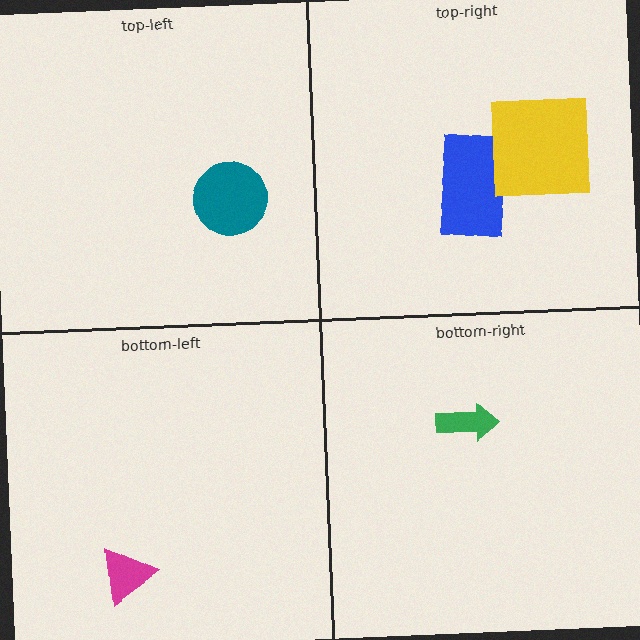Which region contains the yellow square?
The top-right region.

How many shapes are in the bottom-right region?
1.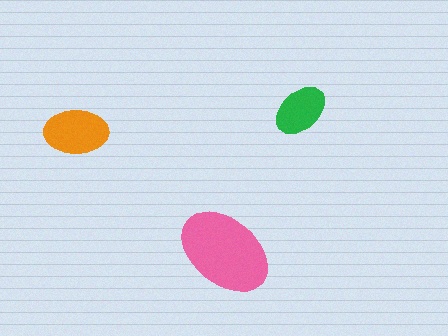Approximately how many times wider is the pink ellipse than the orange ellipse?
About 1.5 times wider.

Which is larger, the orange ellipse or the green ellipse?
The orange one.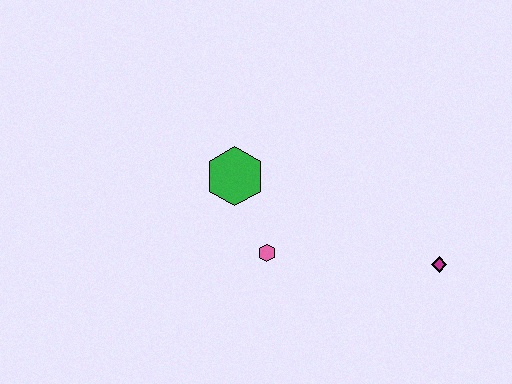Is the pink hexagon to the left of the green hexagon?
No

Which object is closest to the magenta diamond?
The pink hexagon is closest to the magenta diamond.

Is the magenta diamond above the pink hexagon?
No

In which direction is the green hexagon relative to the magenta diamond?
The green hexagon is to the left of the magenta diamond.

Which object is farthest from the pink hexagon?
The magenta diamond is farthest from the pink hexagon.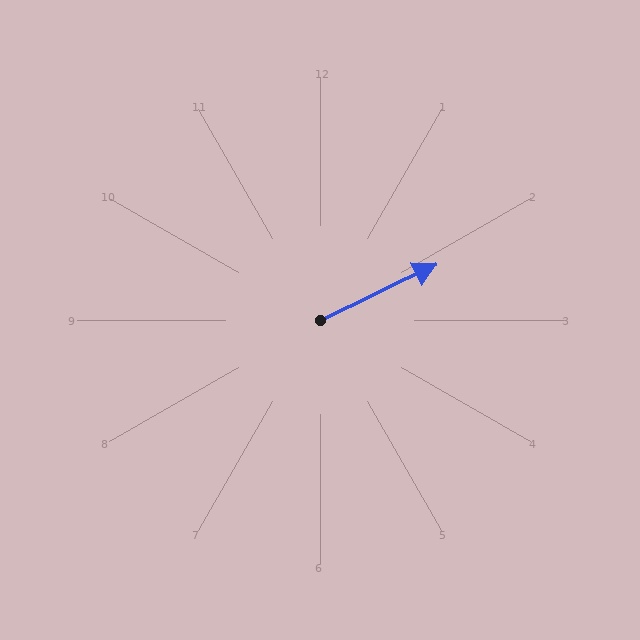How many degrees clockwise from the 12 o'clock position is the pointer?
Approximately 64 degrees.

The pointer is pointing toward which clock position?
Roughly 2 o'clock.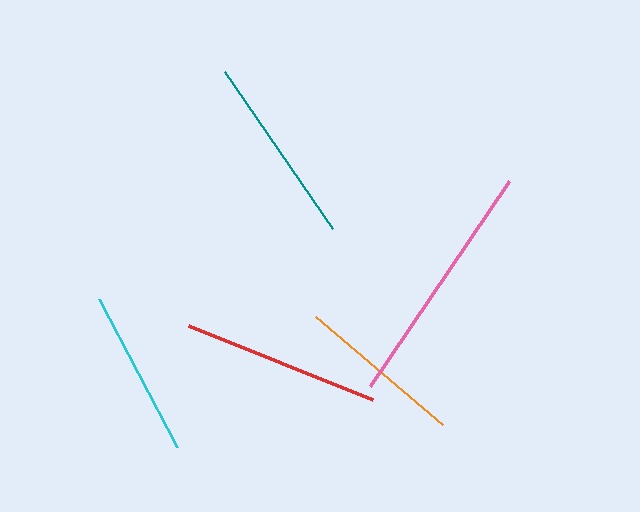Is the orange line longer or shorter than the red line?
The red line is longer than the orange line.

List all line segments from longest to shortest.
From longest to shortest: pink, red, teal, orange, cyan.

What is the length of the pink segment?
The pink segment is approximately 248 pixels long.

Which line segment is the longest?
The pink line is the longest at approximately 248 pixels.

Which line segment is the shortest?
The cyan line is the shortest at approximately 168 pixels.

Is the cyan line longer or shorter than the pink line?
The pink line is longer than the cyan line.